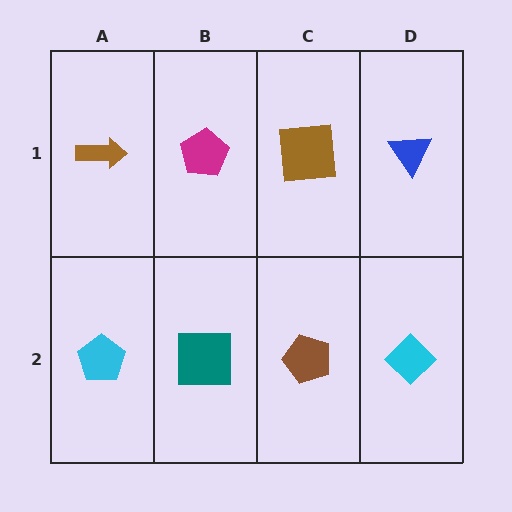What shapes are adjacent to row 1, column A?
A cyan pentagon (row 2, column A), a magenta pentagon (row 1, column B).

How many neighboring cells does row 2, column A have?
2.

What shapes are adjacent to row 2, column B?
A magenta pentagon (row 1, column B), a cyan pentagon (row 2, column A), a brown pentagon (row 2, column C).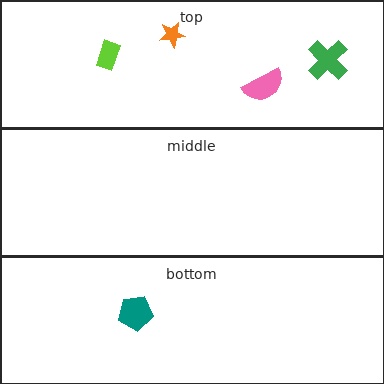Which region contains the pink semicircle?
The top region.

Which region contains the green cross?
The top region.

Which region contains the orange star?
The top region.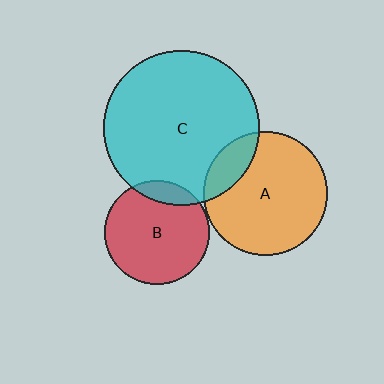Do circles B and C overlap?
Yes.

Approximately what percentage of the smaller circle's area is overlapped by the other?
Approximately 15%.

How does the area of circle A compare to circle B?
Approximately 1.4 times.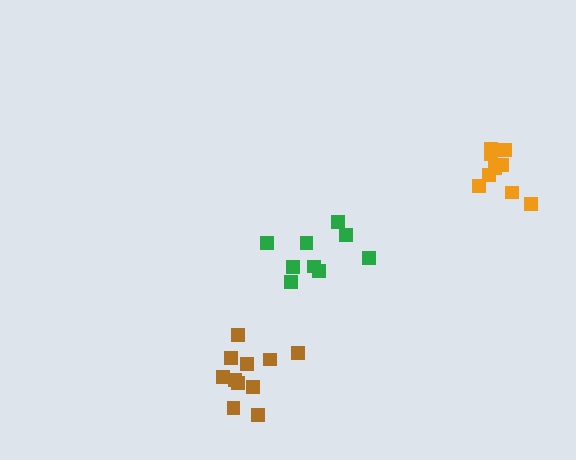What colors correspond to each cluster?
The clusters are colored: orange, brown, green.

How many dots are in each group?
Group 1: 9 dots, Group 2: 11 dots, Group 3: 9 dots (29 total).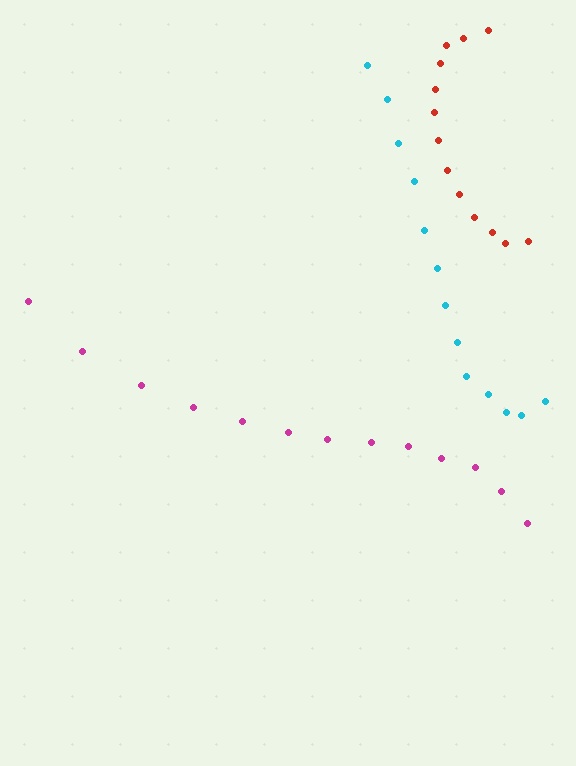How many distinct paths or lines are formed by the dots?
There are 3 distinct paths.